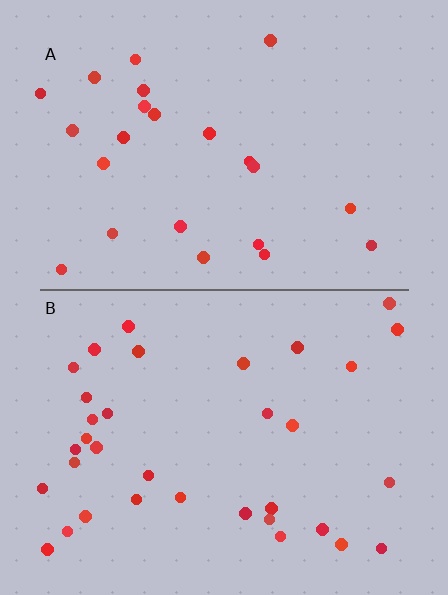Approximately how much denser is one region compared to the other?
Approximately 1.5× — region B over region A.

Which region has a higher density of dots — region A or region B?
B (the bottom).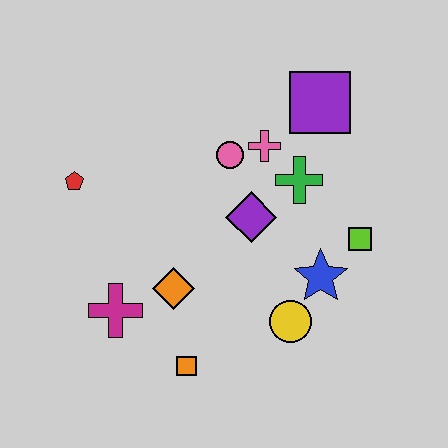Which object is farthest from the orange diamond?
The purple square is farthest from the orange diamond.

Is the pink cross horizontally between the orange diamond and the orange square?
No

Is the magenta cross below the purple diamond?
Yes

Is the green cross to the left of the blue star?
Yes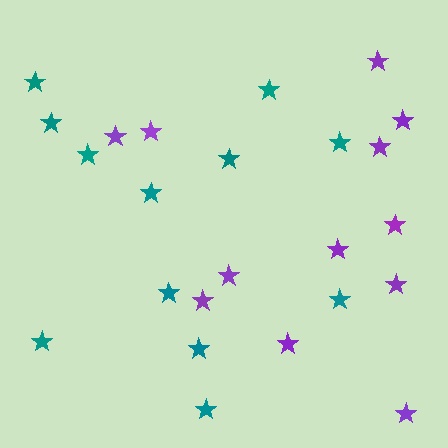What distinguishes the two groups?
There are 2 groups: one group of teal stars (12) and one group of purple stars (12).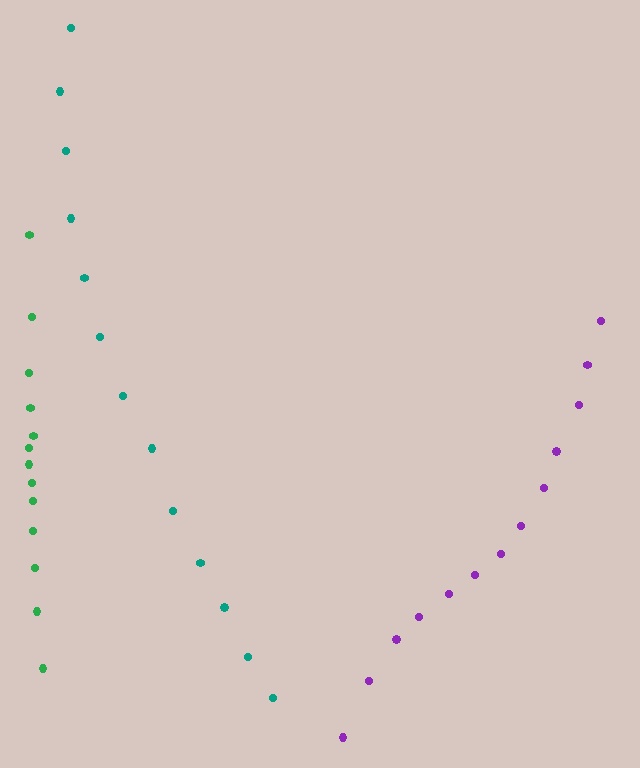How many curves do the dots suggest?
There are 3 distinct paths.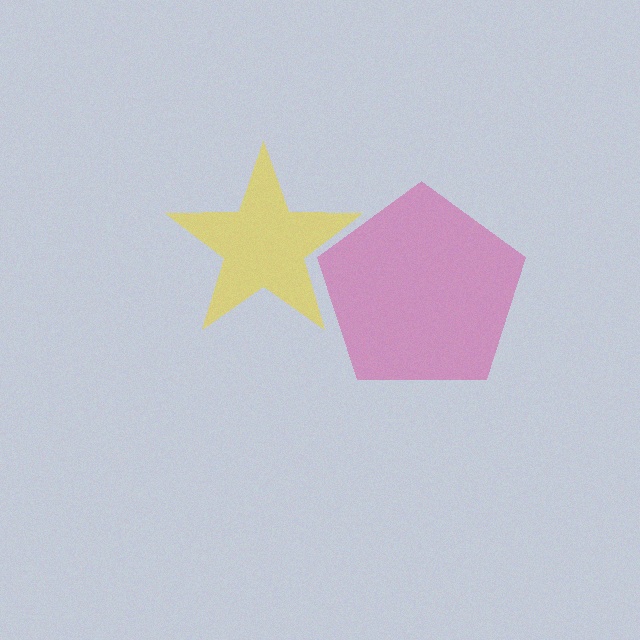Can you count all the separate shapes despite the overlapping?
Yes, there are 2 separate shapes.